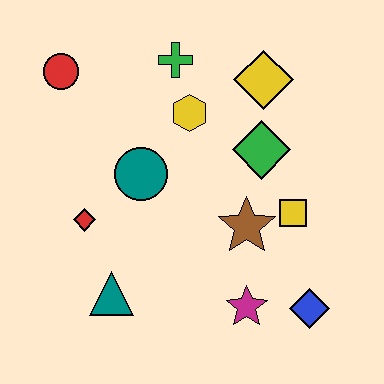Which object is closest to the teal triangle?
The red diamond is closest to the teal triangle.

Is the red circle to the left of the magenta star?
Yes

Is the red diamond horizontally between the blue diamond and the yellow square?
No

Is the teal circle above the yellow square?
Yes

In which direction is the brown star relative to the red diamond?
The brown star is to the right of the red diamond.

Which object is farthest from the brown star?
The red circle is farthest from the brown star.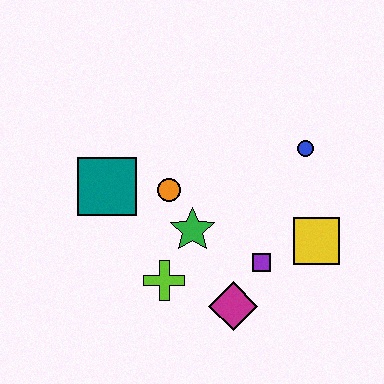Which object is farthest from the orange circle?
The yellow square is farthest from the orange circle.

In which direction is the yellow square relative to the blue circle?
The yellow square is below the blue circle.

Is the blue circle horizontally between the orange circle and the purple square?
No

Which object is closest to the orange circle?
The green star is closest to the orange circle.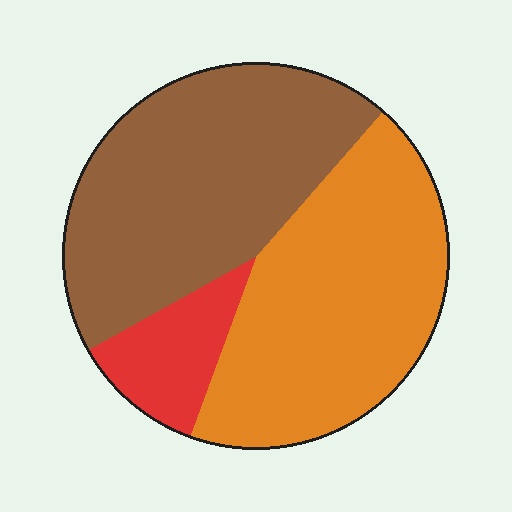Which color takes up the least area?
Red, at roughly 10%.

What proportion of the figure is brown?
Brown covers about 45% of the figure.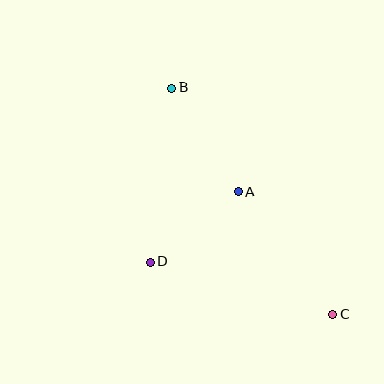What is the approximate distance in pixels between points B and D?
The distance between B and D is approximately 176 pixels.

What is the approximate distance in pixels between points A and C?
The distance between A and C is approximately 155 pixels.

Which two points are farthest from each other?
Points B and C are farthest from each other.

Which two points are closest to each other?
Points A and D are closest to each other.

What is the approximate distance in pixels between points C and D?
The distance between C and D is approximately 190 pixels.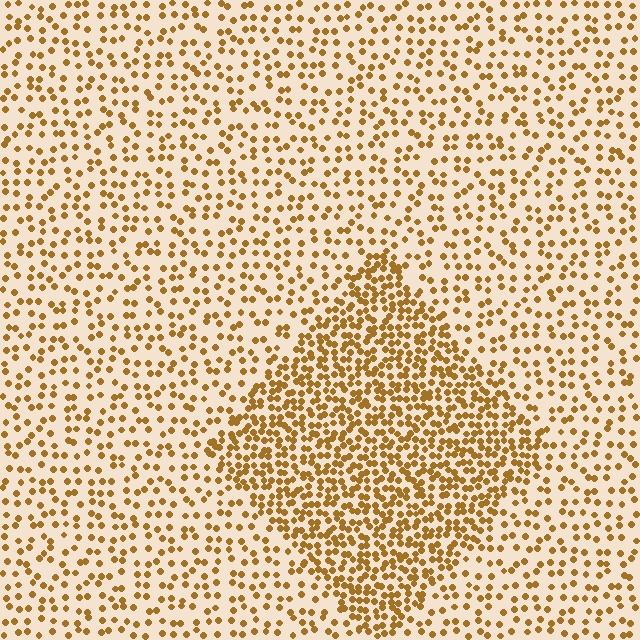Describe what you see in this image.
The image contains small brown elements arranged at two different densities. A diamond-shaped region is visible where the elements are more densely packed than the surrounding area.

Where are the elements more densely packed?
The elements are more densely packed inside the diamond boundary.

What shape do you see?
I see a diamond.